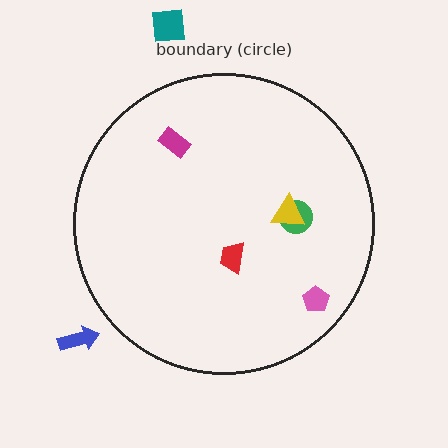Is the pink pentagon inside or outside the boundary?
Inside.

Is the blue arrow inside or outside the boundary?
Outside.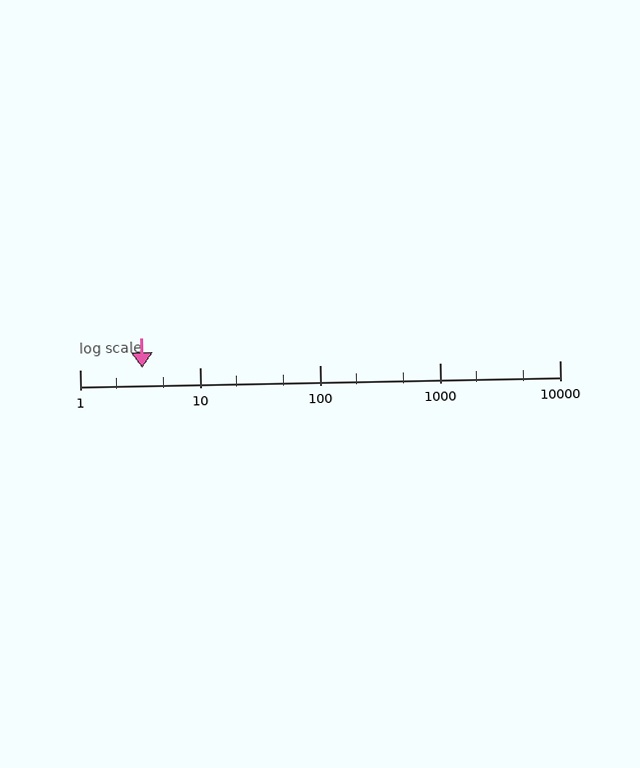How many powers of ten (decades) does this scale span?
The scale spans 4 decades, from 1 to 10000.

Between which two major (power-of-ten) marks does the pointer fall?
The pointer is between 1 and 10.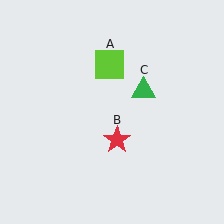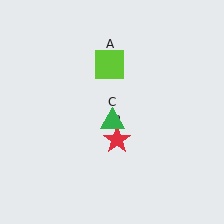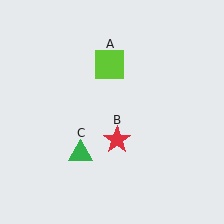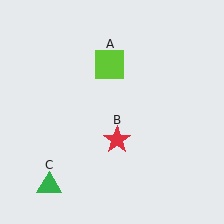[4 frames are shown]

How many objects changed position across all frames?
1 object changed position: green triangle (object C).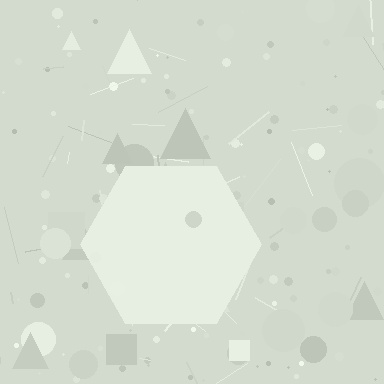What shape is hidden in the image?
A hexagon is hidden in the image.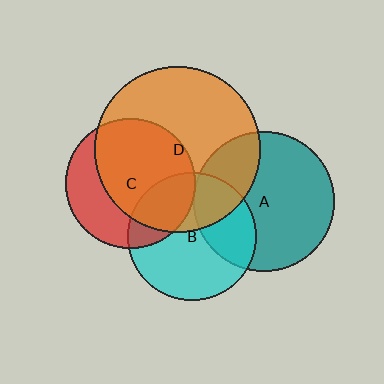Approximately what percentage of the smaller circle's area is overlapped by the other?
Approximately 35%.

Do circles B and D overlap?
Yes.